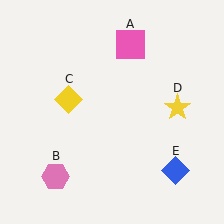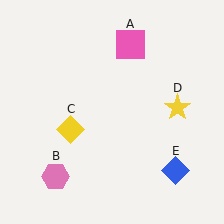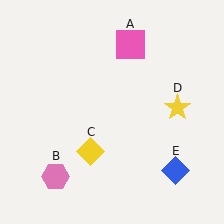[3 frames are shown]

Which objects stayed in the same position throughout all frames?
Pink square (object A) and pink hexagon (object B) and yellow star (object D) and blue diamond (object E) remained stationary.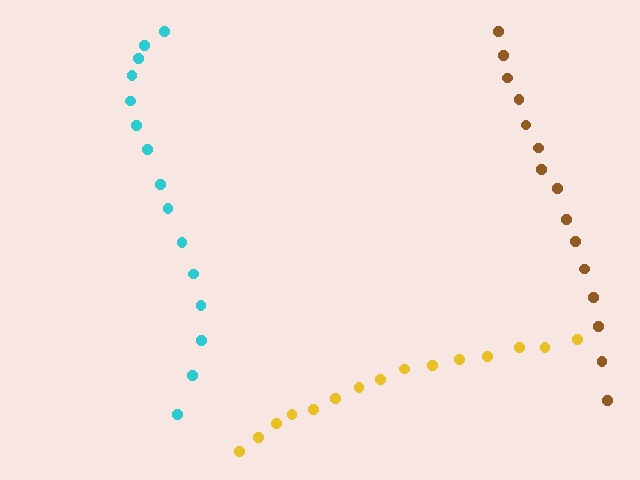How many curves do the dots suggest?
There are 3 distinct paths.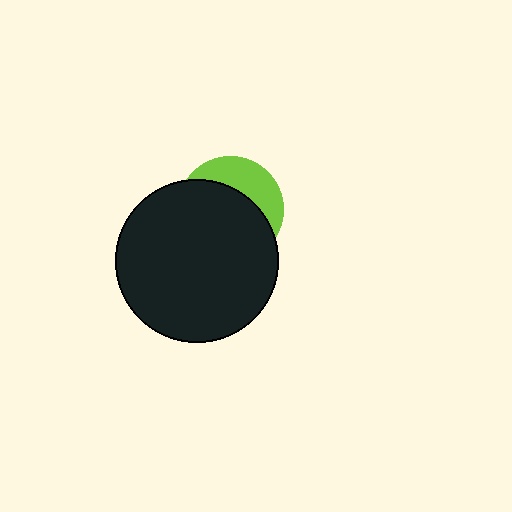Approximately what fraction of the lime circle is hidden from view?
Roughly 67% of the lime circle is hidden behind the black circle.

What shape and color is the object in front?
The object in front is a black circle.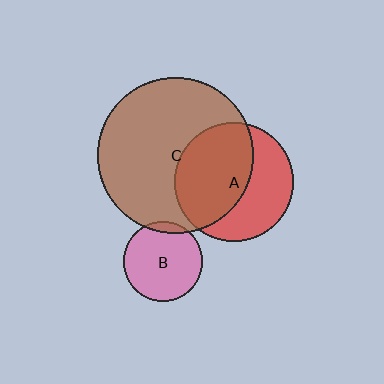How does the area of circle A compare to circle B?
Approximately 2.3 times.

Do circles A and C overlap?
Yes.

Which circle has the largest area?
Circle C (brown).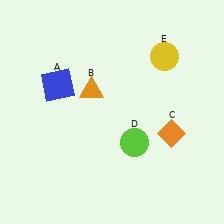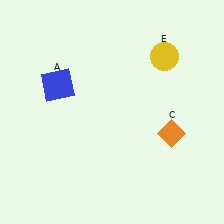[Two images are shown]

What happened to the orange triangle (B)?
The orange triangle (B) was removed in Image 2. It was in the top-left area of Image 1.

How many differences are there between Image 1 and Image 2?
There are 2 differences between the two images.